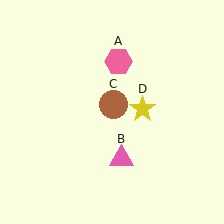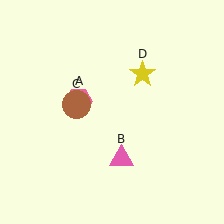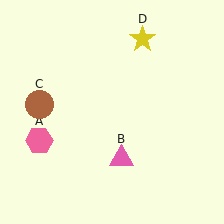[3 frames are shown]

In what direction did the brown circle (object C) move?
The brown circle (object C) moved left.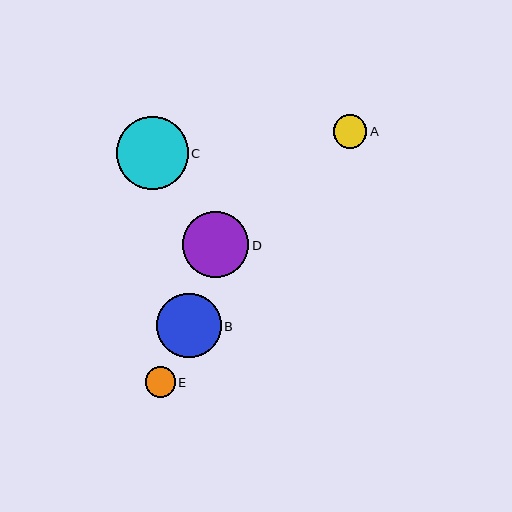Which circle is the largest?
Circle C is the largest with a size of approximately 72 pixels.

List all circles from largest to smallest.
From largest to smallest: C, D, B, A, E.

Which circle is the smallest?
Circle E is the smallest with a size of approximately 30 pixels.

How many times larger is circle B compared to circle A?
Circle B is approximately 1.9 times the size of circle A.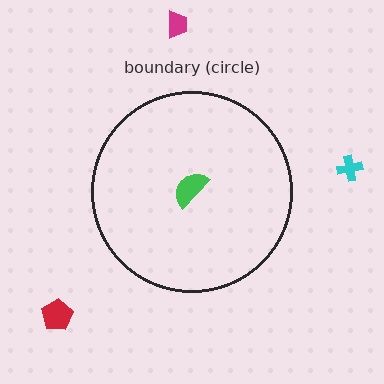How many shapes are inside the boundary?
1 inside, 3 outside.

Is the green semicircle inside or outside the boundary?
Inside.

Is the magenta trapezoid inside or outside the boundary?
Outside.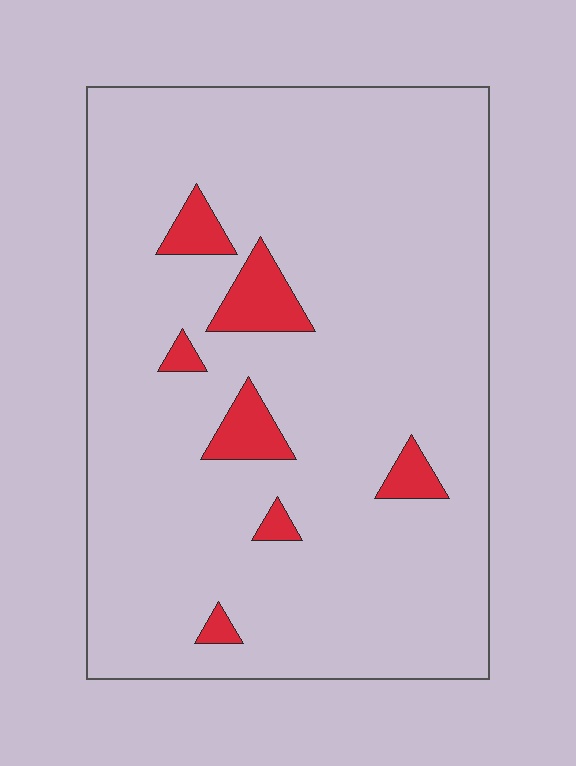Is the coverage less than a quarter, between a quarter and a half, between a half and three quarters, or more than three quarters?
Less than a quarter.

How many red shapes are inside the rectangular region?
7.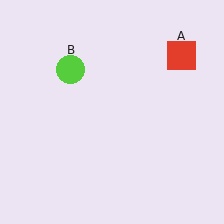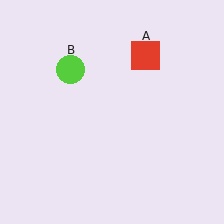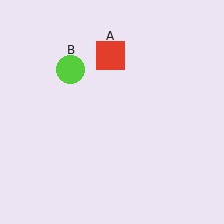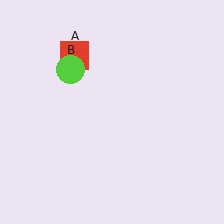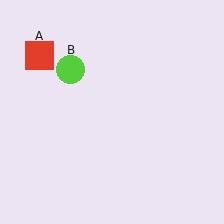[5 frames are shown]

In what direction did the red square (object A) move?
The red square (object A) moved left.